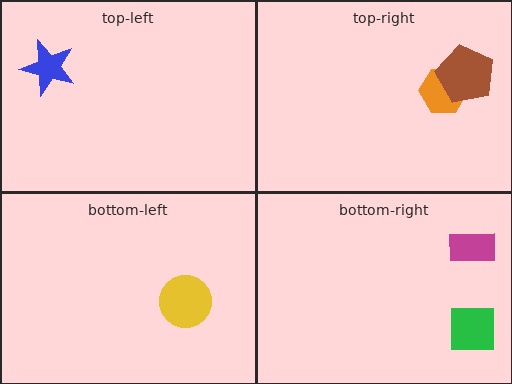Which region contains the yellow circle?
The bottom-left region.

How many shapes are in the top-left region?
1.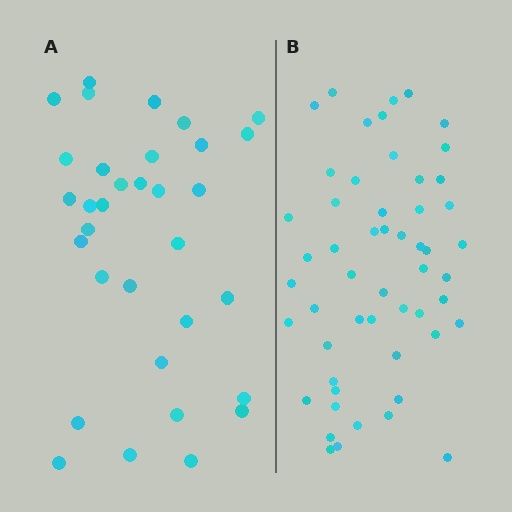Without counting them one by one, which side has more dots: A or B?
Region B (the right region) has more dots.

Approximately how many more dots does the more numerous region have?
Region B has approximately 20 more dots than region A.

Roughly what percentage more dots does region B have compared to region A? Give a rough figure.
About 60% more.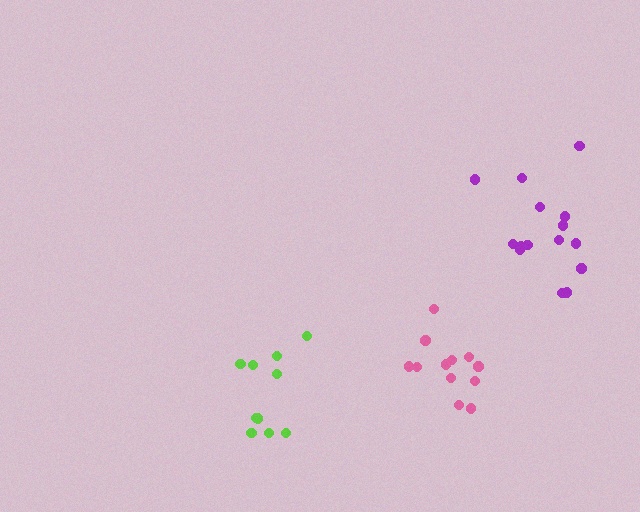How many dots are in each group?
Group 1: 10 dots, Group 2: 12 dots, Group 3: 15 dots (37 total).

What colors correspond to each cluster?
The clusters are colored: lime, pink, purple.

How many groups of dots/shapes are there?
There are 3 groups.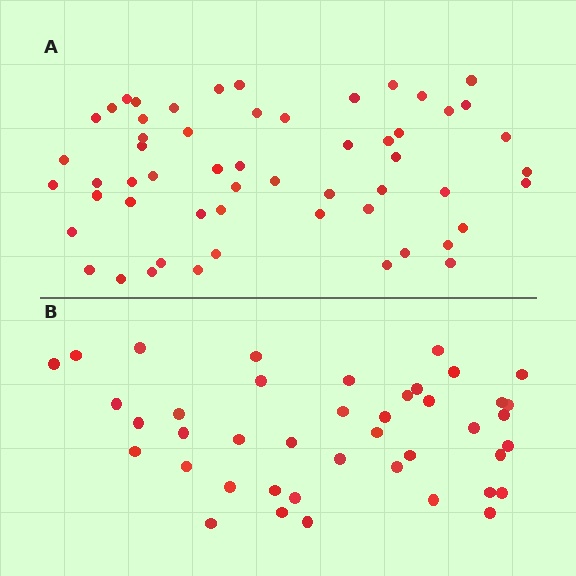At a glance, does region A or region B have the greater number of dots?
Region A (the top region) has more dots.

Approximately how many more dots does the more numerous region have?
Region A has approximately 15 more dots than region B.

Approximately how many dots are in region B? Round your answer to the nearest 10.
About 40 dots. (The exact count is 42, which rounds to 40.)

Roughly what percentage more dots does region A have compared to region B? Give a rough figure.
About 35% more.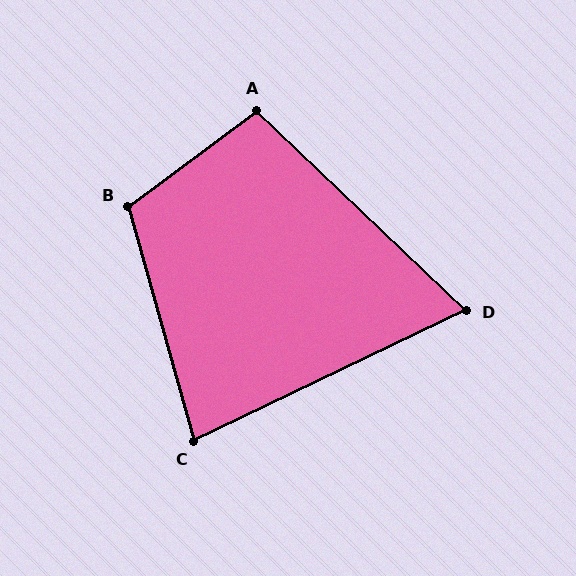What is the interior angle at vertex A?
Approximately 100 degrees (obtuse).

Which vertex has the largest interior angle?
B, at approximately 111 degrees.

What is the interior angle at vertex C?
Approximately 80 degrees (acute).